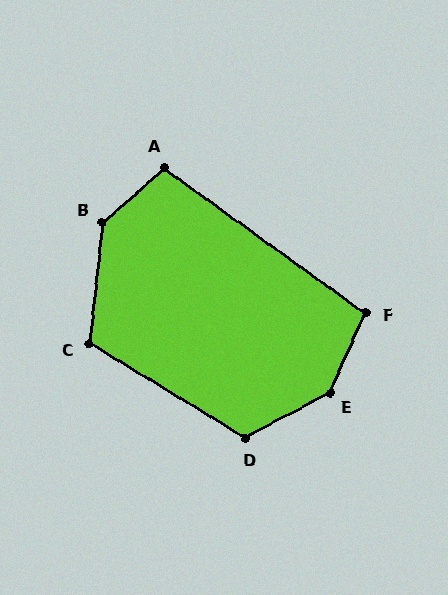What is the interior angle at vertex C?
Approximately 115 degrees (obtuse).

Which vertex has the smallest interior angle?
F, at approximately 102 degrees.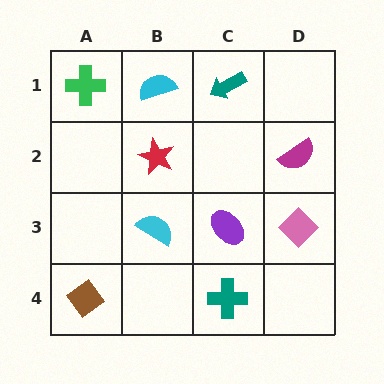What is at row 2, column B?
A red star.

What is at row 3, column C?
A purple ellipse.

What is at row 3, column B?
A cyan semicircle.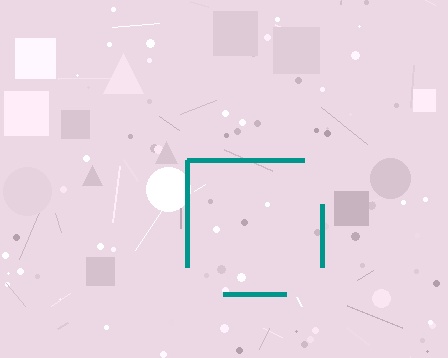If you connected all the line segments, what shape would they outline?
They would outline a square.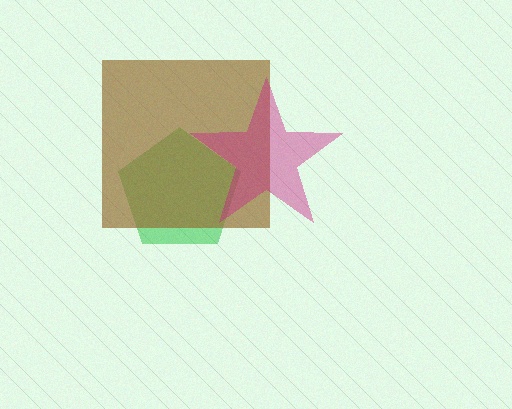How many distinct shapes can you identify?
There are 3 distinct shapes: a green pentagon, a brown square, a magenta star.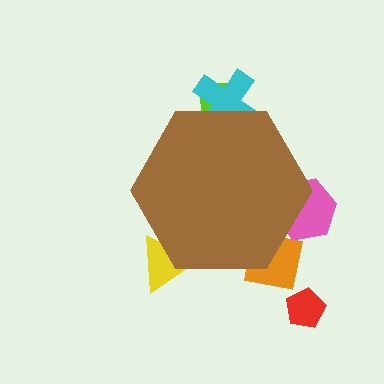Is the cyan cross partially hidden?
Yes, the cyan cross is partially hidden behind the brown hexagon.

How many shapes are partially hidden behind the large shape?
5 shapes are partially hidden.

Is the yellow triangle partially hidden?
Yes, the yellow triangle is partially hidden behind the brown hexagon.